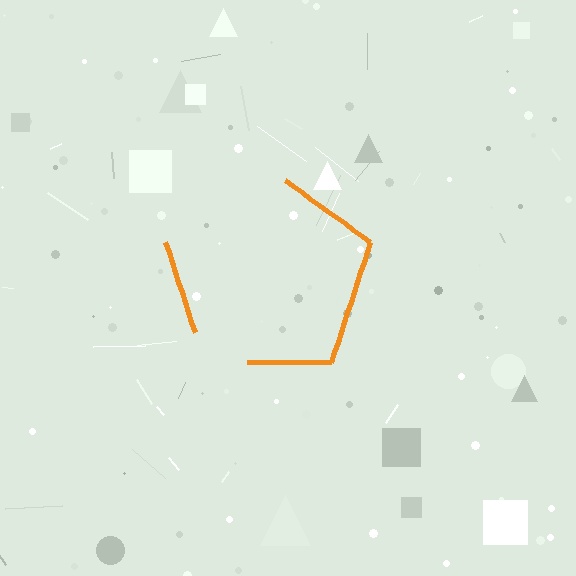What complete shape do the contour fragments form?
The contour fragments form a pentagon.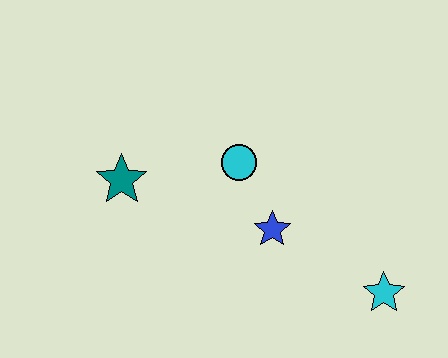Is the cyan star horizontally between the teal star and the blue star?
No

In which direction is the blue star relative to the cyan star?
The blue star is to the left of the cyan star.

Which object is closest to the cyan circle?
The blue star is closest to the cyan circle.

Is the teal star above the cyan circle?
No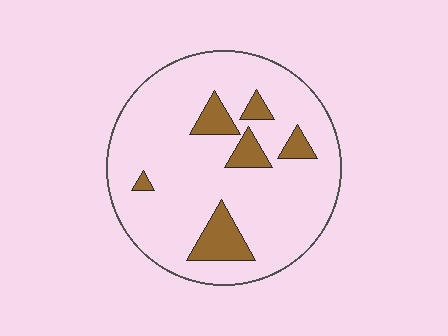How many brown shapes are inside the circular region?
6.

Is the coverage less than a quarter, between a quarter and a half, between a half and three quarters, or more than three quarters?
Less than a quarter.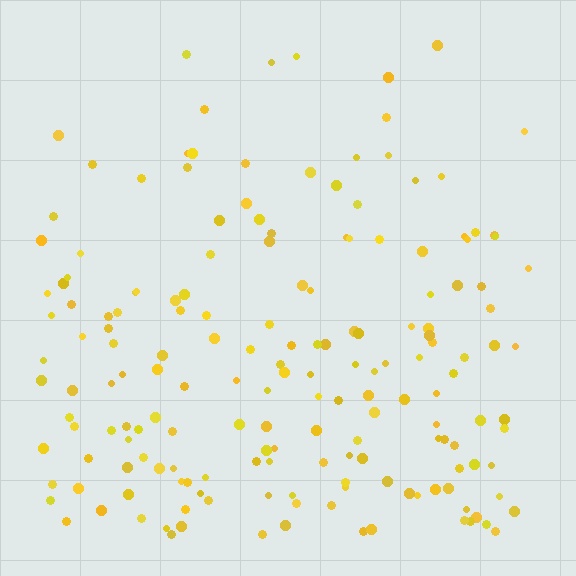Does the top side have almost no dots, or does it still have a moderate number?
Still a moderate number, just noticeably fewer than the bottom.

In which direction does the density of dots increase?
From top to bottom, with the bottom side densest.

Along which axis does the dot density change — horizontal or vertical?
Vertical.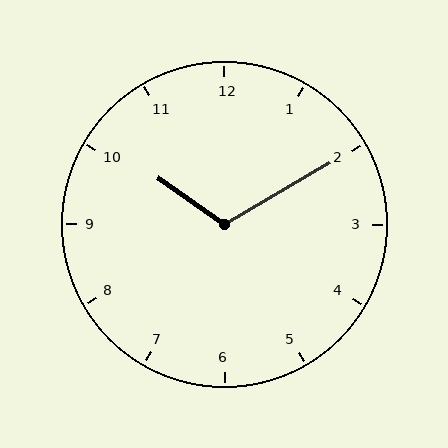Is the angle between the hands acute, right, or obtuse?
It is obtuse.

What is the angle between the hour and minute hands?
Approximately 115 degrees.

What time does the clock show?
10:10.